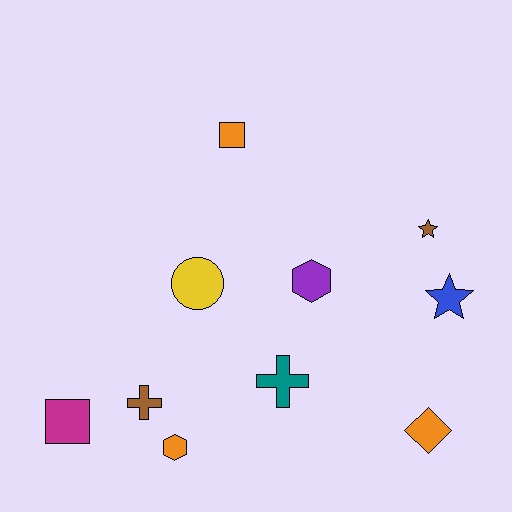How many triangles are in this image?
There are no triangles.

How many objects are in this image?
There are 10 objects.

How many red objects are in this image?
There are no red objects.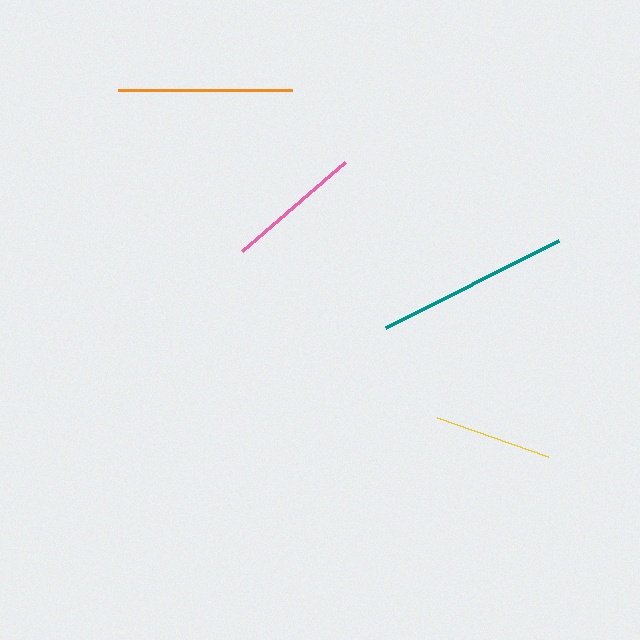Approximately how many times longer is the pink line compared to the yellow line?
The pink line is approximately 1.2 times the length of the yellow line.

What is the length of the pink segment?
The pink segment is approximately 136 pixels long.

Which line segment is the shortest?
The yellow line is the shortest at approximately 117 pixels.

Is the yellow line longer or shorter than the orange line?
The orange line is longer than the yellow line.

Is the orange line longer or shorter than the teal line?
The teal line is longer than the orange line.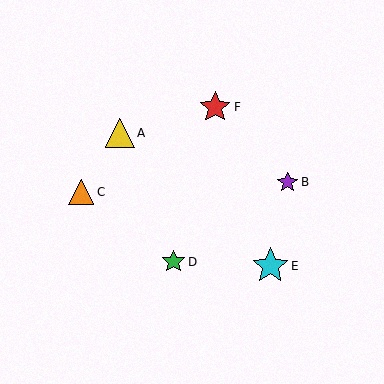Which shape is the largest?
The cyan star (labeled E) is the largest.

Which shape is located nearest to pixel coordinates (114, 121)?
The yellow triangle (labeled A) at (120, 133) is nearest to that location.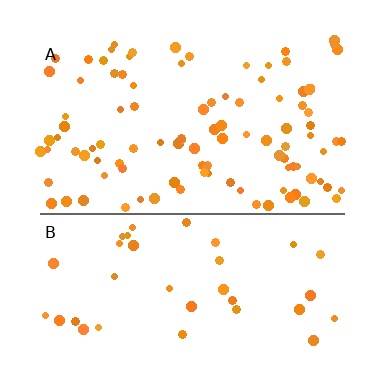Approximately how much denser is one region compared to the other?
Approximately 2.7× — region A over region B.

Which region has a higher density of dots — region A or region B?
A (the top).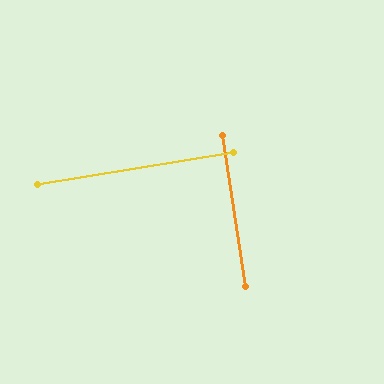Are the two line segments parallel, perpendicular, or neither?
Perpendicular — they meet at approximately 90°.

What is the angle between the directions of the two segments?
Approximately 90 degrees.